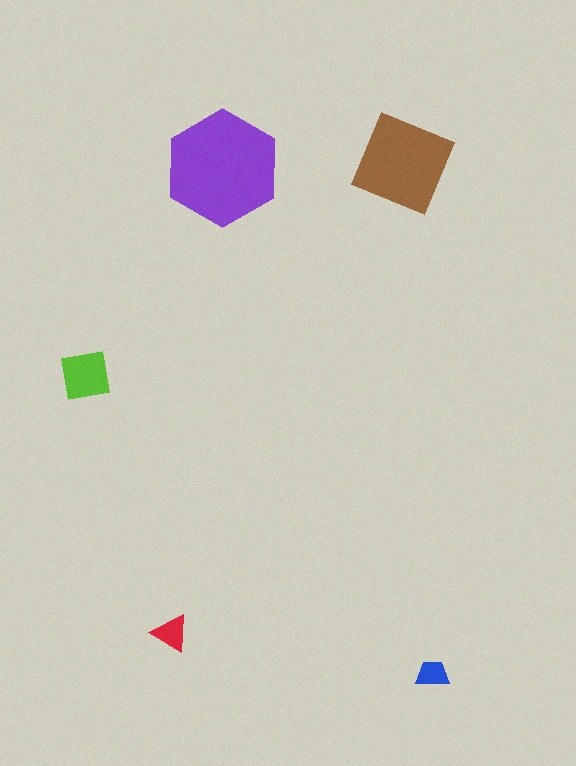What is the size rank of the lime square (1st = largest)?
3rd.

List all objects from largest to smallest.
The purple hexagon, the brown square, the lime square, the red triangle, the blue trapezoid.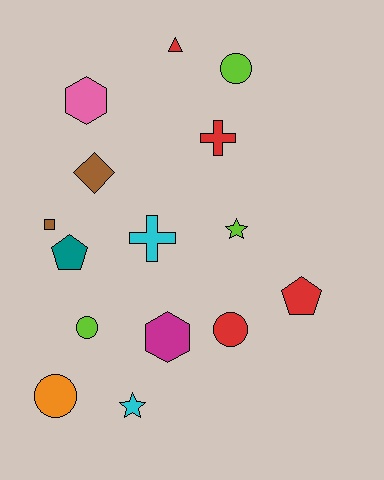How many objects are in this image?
There are 15 objects.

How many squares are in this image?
There is 1 square.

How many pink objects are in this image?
There is 1 pink object.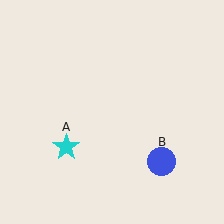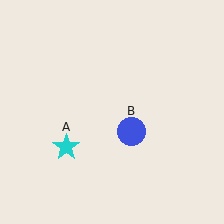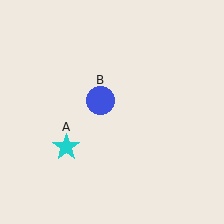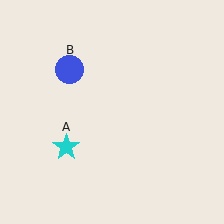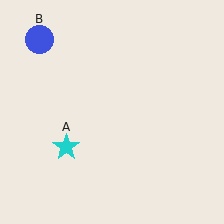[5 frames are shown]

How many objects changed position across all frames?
1 object changed position: blue circle (object B).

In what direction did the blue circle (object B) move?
The blue circle (object B) moved up and to the left.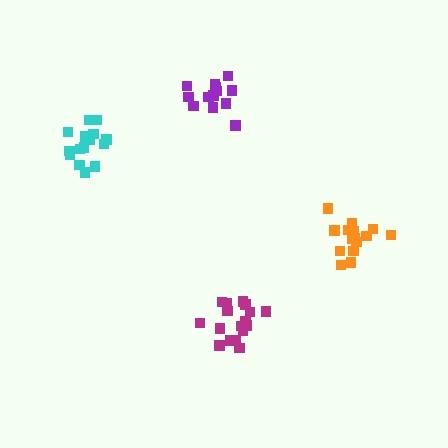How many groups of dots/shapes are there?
There are 4 groups.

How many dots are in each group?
Group 1: 15 dots, Group 2: 15 dots, Group 3: 13 dots, Group 4: 17 dots (60 total).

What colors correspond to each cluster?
The clusters are colored: cyan, orange, purple, magenta.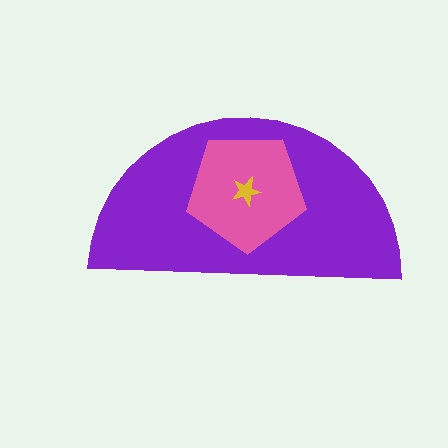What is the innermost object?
The yellow star.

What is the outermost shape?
The purple semicircle.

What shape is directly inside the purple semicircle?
The pink pentagon.